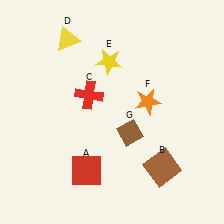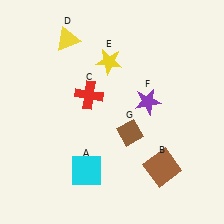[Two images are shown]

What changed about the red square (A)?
In Image 1, A is red. In Image 2, it changed to cyan.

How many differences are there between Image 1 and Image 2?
There are 2 differences between the two images.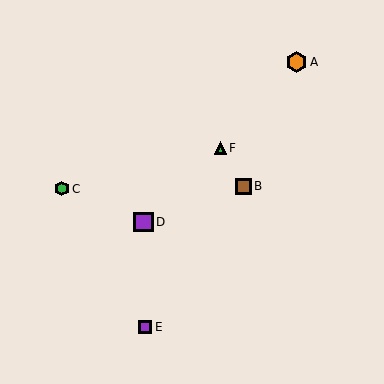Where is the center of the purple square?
The center of the purple square is at (145, 327).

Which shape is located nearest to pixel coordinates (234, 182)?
The brown square (labeled B) at (243, 186) is nearest to that location.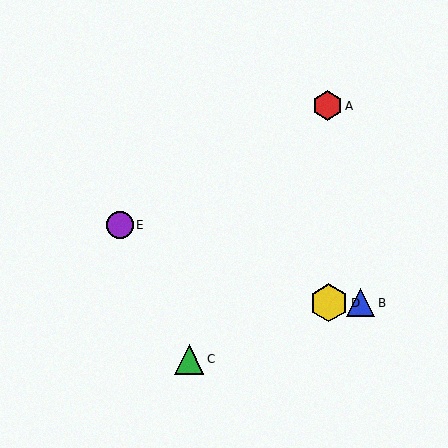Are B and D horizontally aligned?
Yes, both are at y≈303.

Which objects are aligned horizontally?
Objects B, D are aligned horizontally.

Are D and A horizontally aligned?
No, D is at y≈303 and A is at y≈106.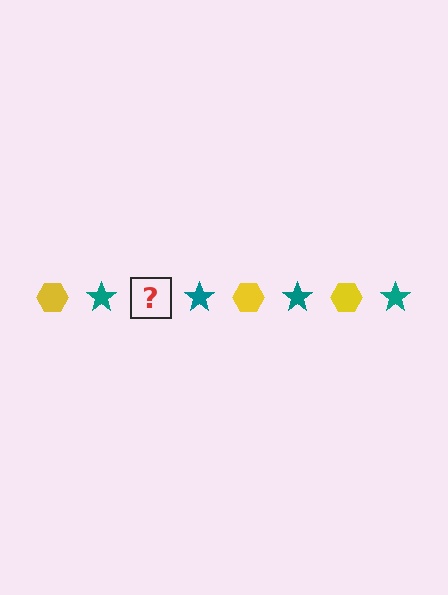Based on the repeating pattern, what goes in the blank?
The blank should be a yellow hexagon.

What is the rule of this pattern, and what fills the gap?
The rule is that the pattern alternates between yellow hexagon and teal star. The gap should be filled with a yellow hexagon.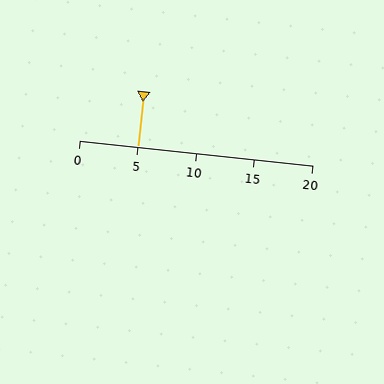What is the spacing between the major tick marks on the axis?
The major ticks are spaced 5 apart.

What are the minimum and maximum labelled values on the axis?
The axis runs from 0 to 20.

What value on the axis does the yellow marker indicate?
The marker indicates approximately 5.